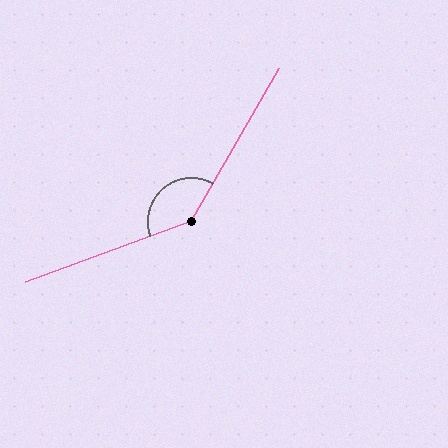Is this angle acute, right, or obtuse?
It is obtuse.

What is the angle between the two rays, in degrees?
Approximately 140 degrees.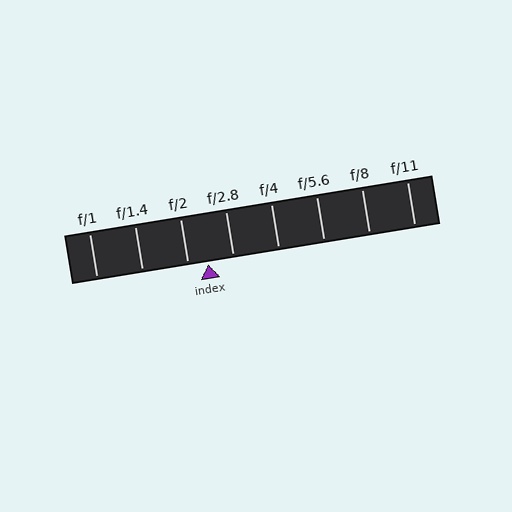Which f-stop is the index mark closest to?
The index mark is closest to f/2.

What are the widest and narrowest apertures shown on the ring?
The widest aperture shown is f/1 and the narrowest is f/11.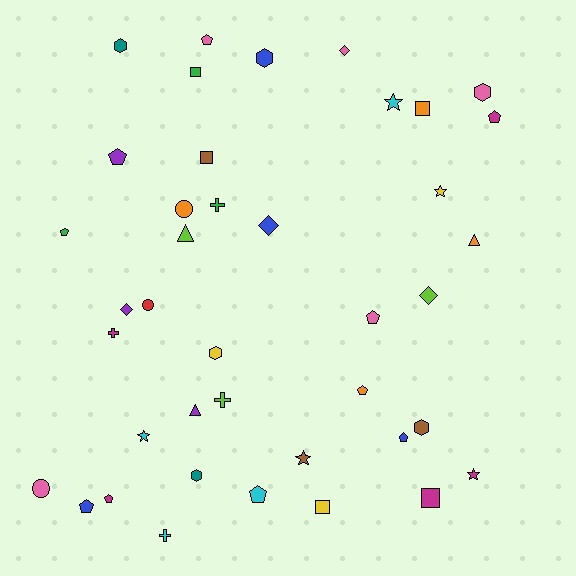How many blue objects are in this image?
There are 4 blue objects.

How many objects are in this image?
There are 40 objects.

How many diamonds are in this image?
There are 4 diamonds.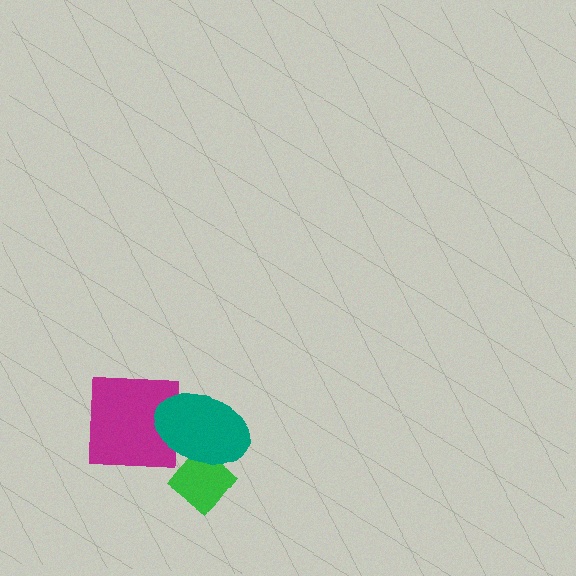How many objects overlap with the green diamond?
1 object overlaps with the green diamond.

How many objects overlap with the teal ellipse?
2 objects overlap with the teal ellipse.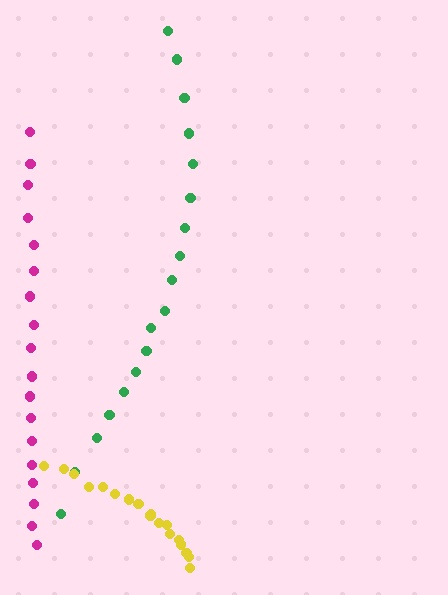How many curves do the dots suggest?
There are 3 distinct paths.